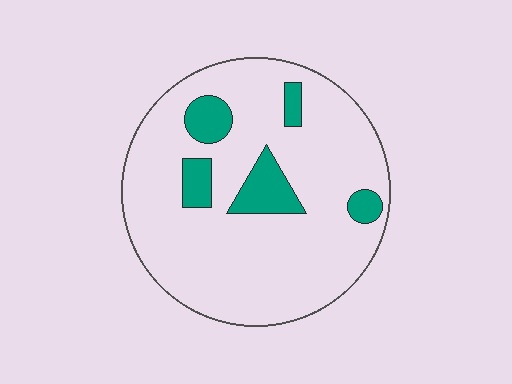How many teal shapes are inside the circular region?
5.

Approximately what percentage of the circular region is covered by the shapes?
Approximately 15%.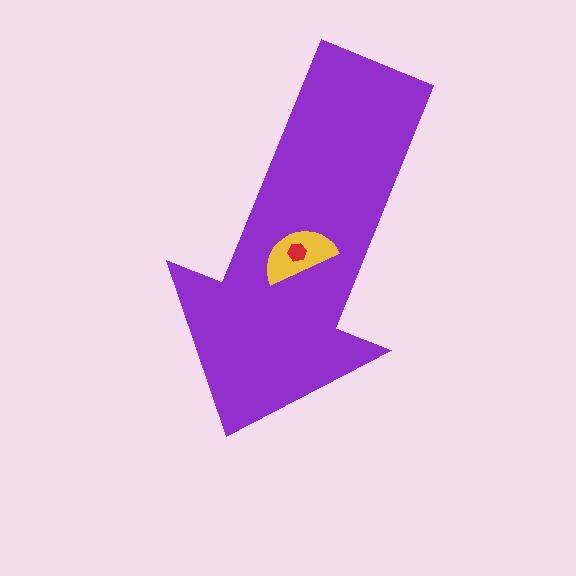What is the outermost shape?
The purple arrow.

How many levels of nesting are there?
3.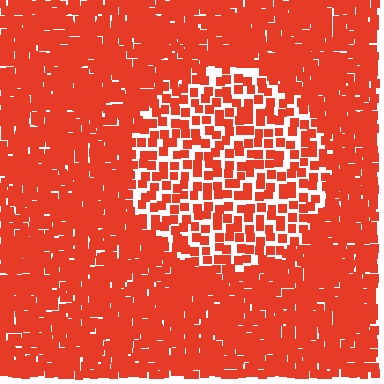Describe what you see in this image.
The image contains small red elements arranged at two different densities. A circle-shaped region is visible where the elements are less densely packed than the surrounding area.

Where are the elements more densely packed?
The elements are more densely packed outside the circle boundary.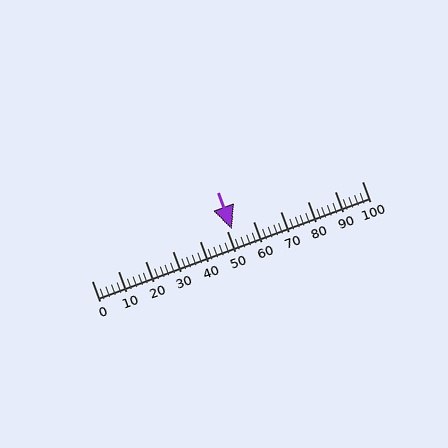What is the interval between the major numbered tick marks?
The major tick marks are spaced 10 units apart.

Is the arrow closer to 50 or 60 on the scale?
The arrow is closer to 50.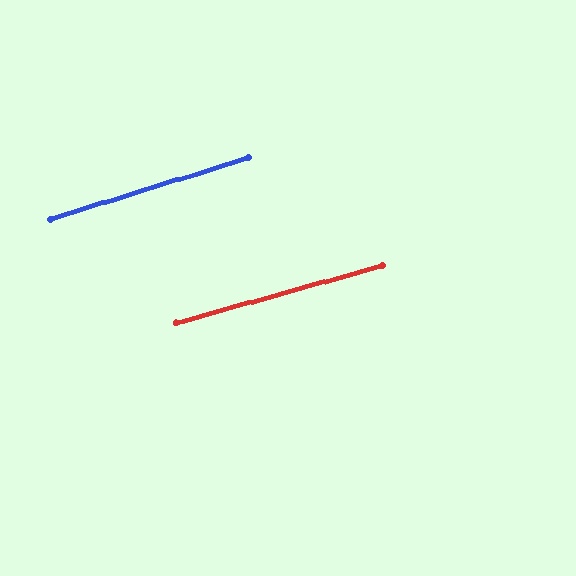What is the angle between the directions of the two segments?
Approximately 2 degrees.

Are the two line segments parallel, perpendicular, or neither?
Parallel — their directions differ by only 1.5°.